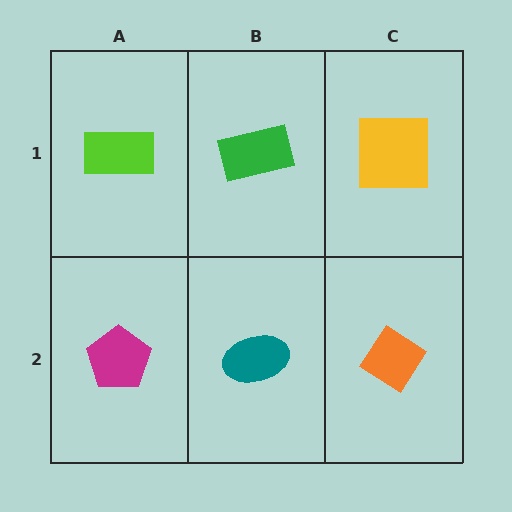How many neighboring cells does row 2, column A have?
2.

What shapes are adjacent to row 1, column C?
An orange diamond (row 2, column C), a green rectangle (row 1, column B).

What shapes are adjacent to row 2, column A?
A lime rectangle (row 1, column A), a teal ellipse (row 2, column B).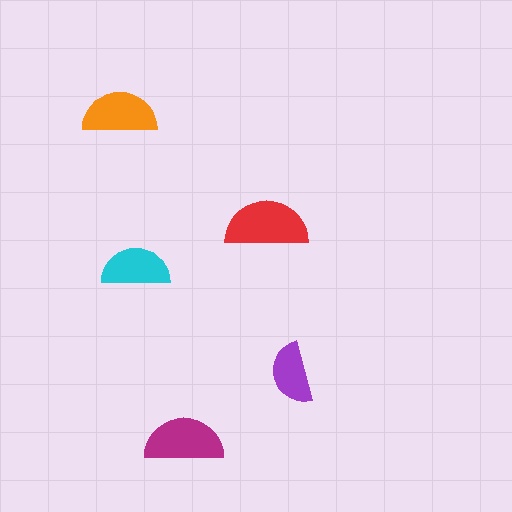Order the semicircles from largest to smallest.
the red one, the magenta one, the orange one, the cyan one, the purple one.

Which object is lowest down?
The magenta semicircle is bottommost.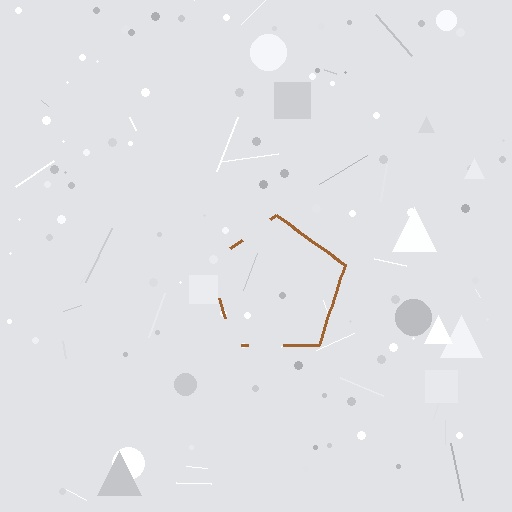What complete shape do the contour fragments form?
The contour fragments form a pentagon.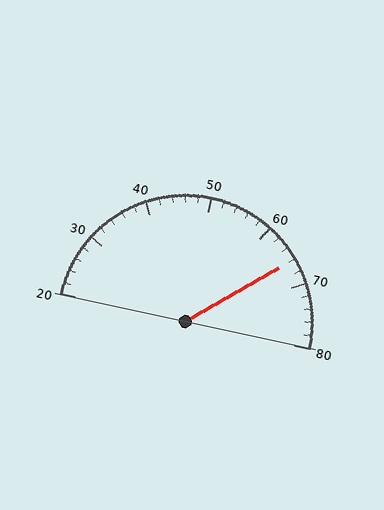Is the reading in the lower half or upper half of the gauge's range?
The reading is in the upper half of the range (20 to 80).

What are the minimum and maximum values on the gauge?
The gauge ranges from 20 to 80.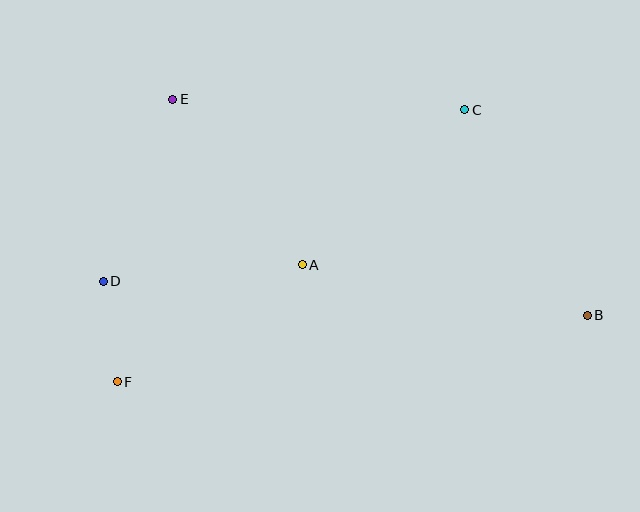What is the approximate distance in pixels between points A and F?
The distance between A and F is approximately 219 pixels.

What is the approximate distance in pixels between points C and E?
The distance between C and E is approximately 292 pixels.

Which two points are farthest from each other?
Points B and D are farthest from each other.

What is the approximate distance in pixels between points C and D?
The distance between C and D is approximately 400 pixels.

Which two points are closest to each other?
Points D and F are closest to each other.